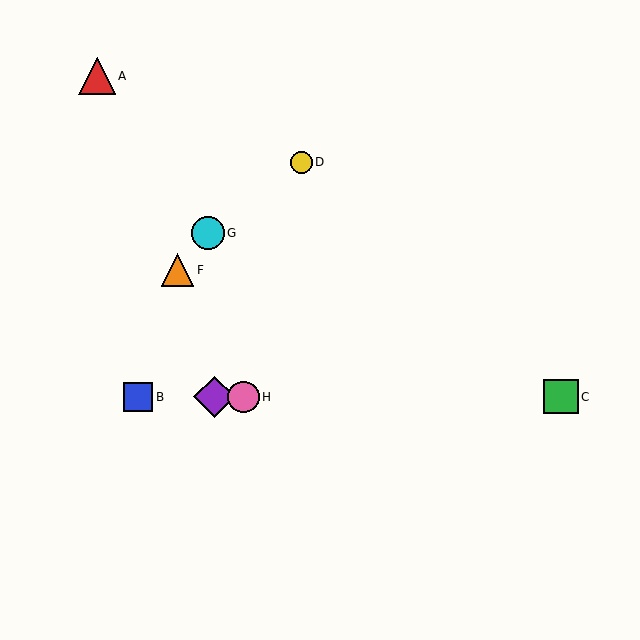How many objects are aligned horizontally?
4 objects (B, C, E, H) are aligned horizontally.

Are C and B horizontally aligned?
Yes, both are at y≈397.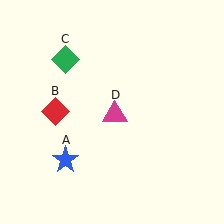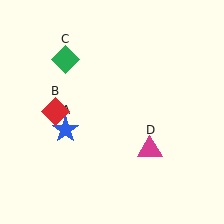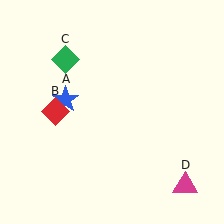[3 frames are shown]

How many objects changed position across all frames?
2 objects changed position: blue star (object A), magenta triangle (object D).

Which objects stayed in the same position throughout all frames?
Red diamond (object B) and green diamond (object C) remained stationary.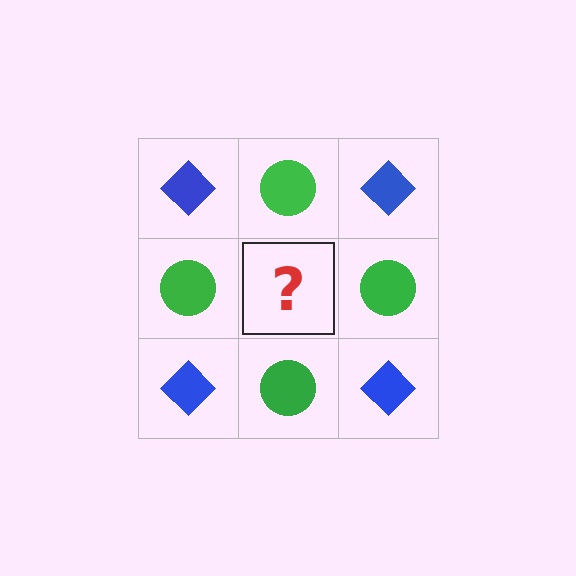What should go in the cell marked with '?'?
The missing cell should contain a blue diamond.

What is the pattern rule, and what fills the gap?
The rule is that it alternates blue diamond and green circle in a checkerboard pattern. The gap should be filled with a blue diamond.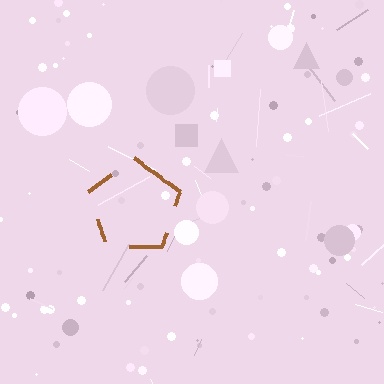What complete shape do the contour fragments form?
The contour fragments form a pentagon.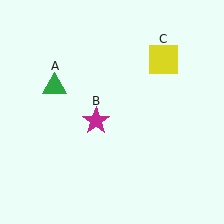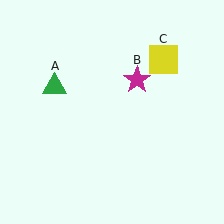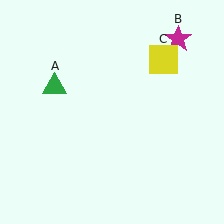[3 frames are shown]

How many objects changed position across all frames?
1 object changed position: magenta star (object B).